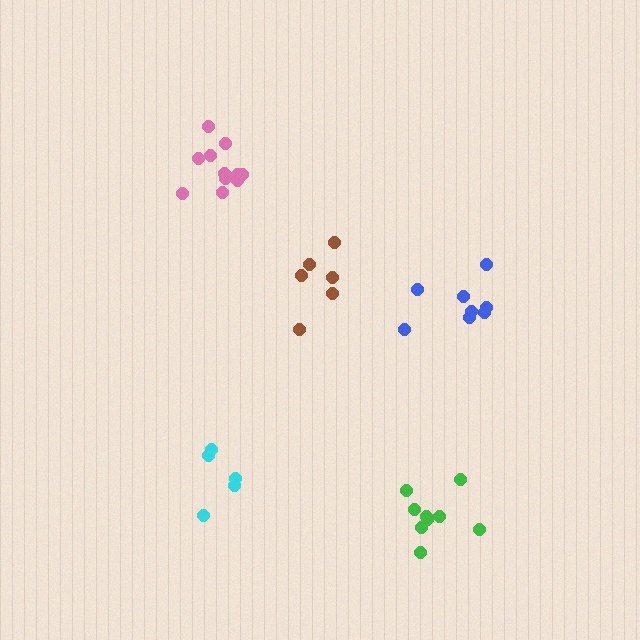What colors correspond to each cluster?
The clusters are colored: brown, blue, pink, cyan, green.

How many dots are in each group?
Group 1: 6 dots, Group 2: 8 dots, Group 3: 11 dots, Group 4: 5 dots, Group 5: 9 dots (39 total).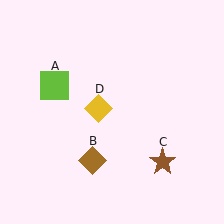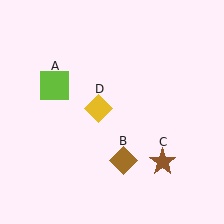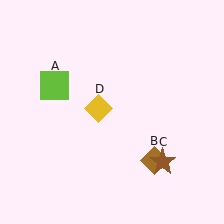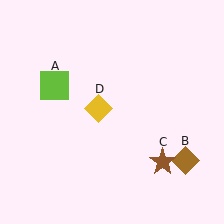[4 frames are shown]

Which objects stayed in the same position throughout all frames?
Lime square (object A) and brown star (object C) and yellow diamond (object D) remained stationary.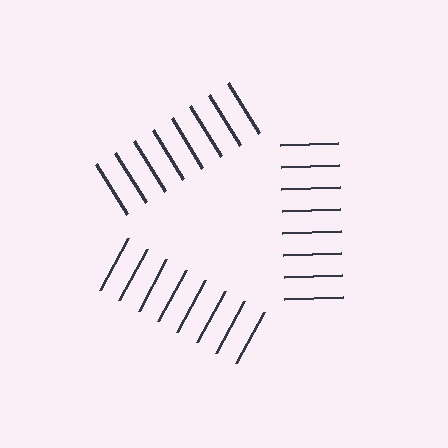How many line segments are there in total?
24 — 8 along each of the 3 edges.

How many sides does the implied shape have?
3 sides — the line-ends trace a triangle.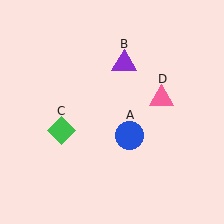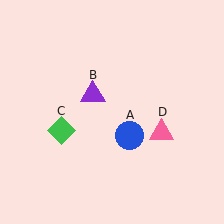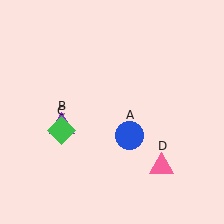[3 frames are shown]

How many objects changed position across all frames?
2 objects changed position: purple triangle (object B), pink triangle (object D).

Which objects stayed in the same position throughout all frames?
Blue circle (object A) and green diamond (object C) remained stationary.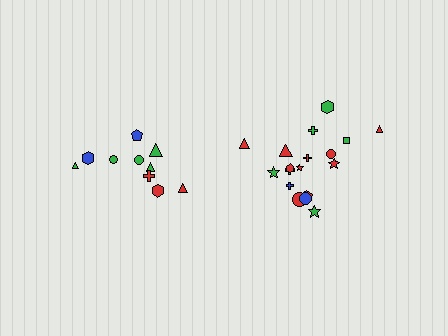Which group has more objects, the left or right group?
The right group.